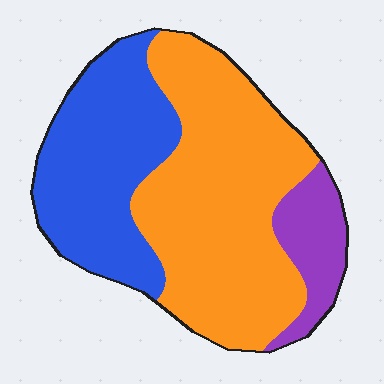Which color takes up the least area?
Purple, at roughly 10%.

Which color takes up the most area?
Orange, at roughly 55%.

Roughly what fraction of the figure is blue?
Blue takes up between a third and a half of the figure.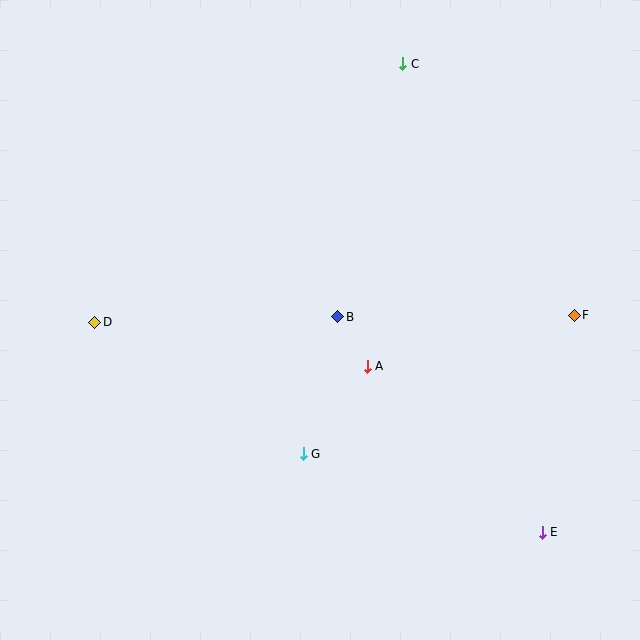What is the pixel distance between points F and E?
The distance between F and E is 219 pixels.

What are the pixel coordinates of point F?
Point F is at (574, 315).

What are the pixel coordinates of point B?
Point B is at (338, 317).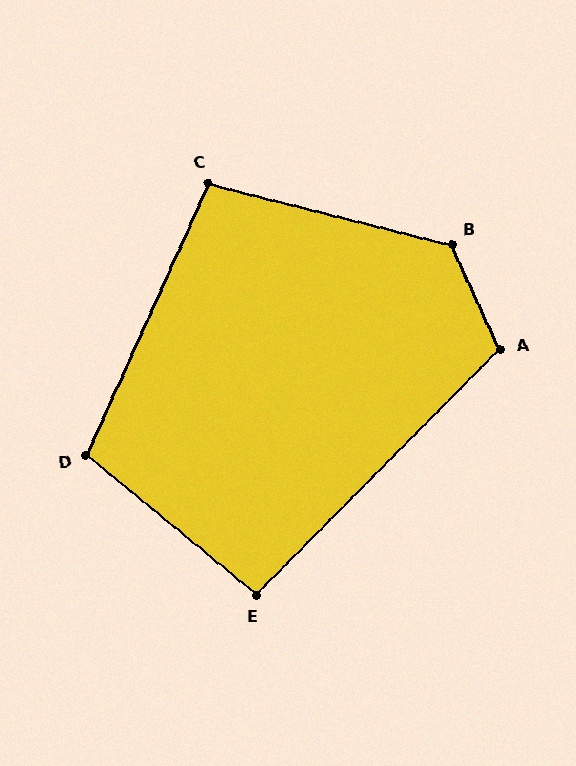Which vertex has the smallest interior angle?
E, at approximately 95 degrees.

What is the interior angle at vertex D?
Approximately 105 degrees (obtuse).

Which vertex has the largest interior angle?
B, at approximately 129 degrees.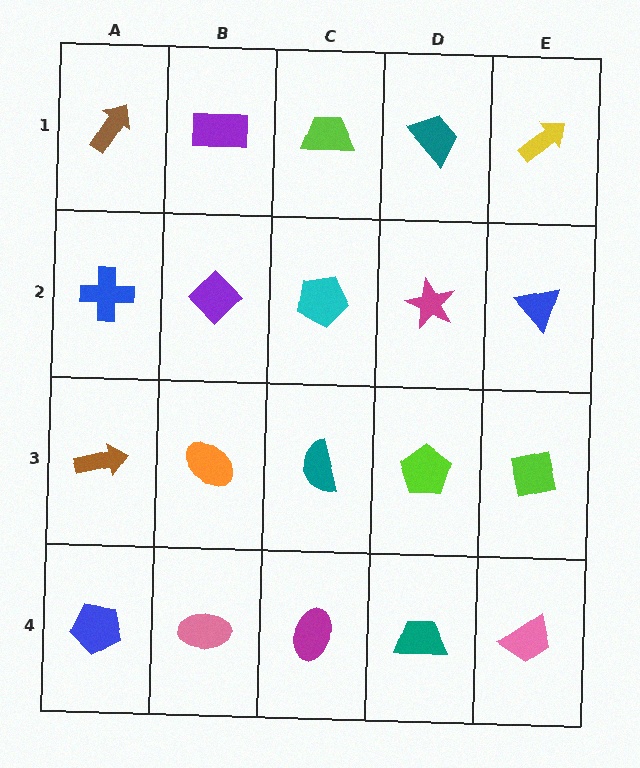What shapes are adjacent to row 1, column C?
A cyan pentagon (row 2, column C), a purple rectangle (row 1, column B), a teal trapezoid (row 1, column D).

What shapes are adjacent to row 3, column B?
A purple diamond (row 2, column B), a pink ellipse (row 4, column B), a brown arrow (row 3, column A), a teal semicircle (row 3, column C).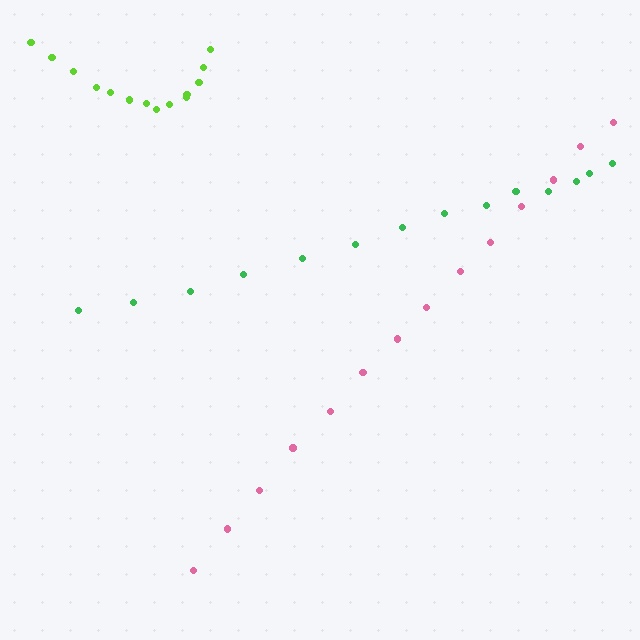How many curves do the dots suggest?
There are 3 distinct paths.